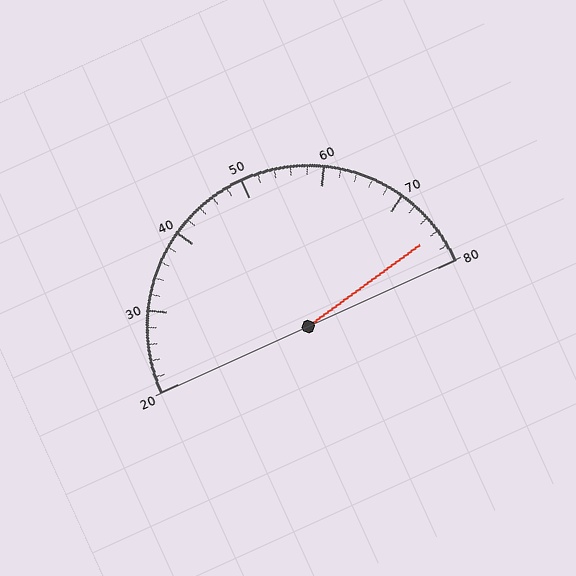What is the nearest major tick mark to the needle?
The nearest major tick mark is 80.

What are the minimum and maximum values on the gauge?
The gauge ranges from 20 to 80.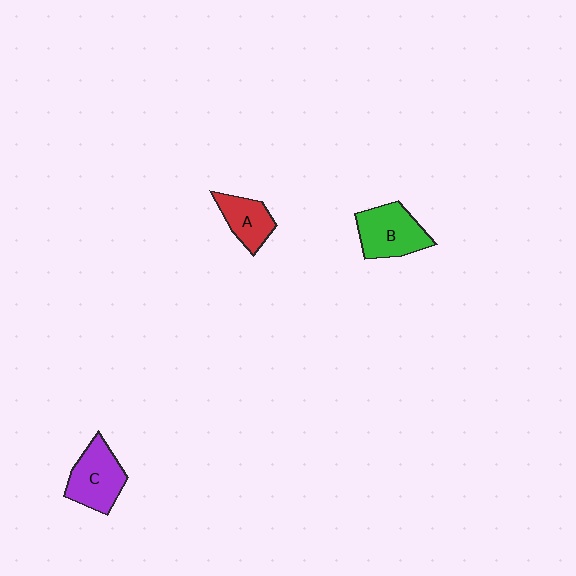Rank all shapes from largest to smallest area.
From largest to smallest: B (green), C (purple), A (red).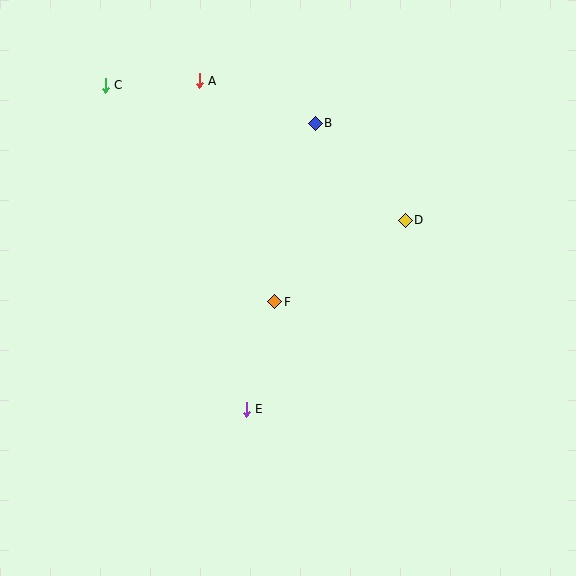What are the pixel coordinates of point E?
Point E is at (246, 409).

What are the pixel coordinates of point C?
Point C is at (105, 85).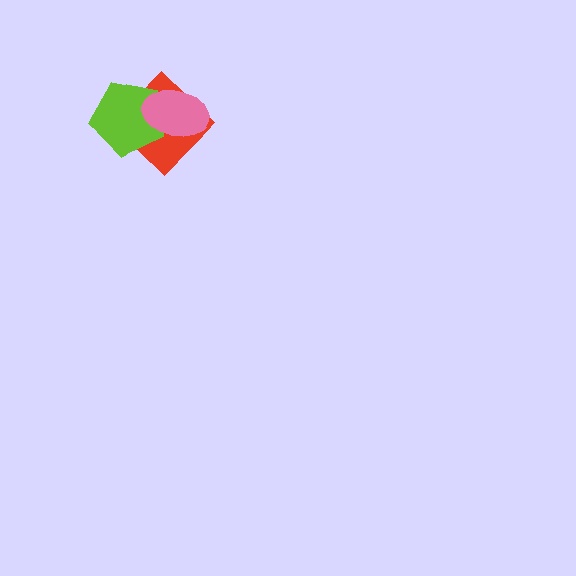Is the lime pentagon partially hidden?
Yes, it is partially covered by another shape.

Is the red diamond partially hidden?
Yes, it is partially covered by another shape.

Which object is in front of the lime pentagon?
The pink ellipse is in front of the lime pentagon.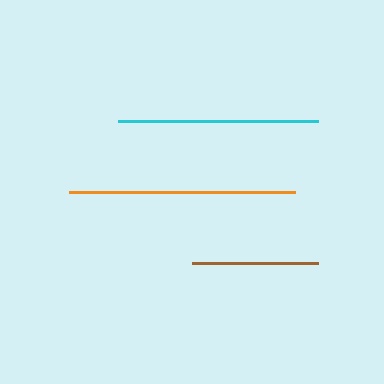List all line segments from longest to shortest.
From longest to shortest: orange, cyan, brown.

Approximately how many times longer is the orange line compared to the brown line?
The orange line is approximately 1.8 times the length of the brown line.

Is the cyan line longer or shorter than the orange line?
The orange line is longer than the cyan line.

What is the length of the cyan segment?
The cyan segment is approximately 200 pixels long.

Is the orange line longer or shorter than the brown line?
The orange line is longer than the brown line.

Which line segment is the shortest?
The brown line is the shortest at approximately 125 pixels.